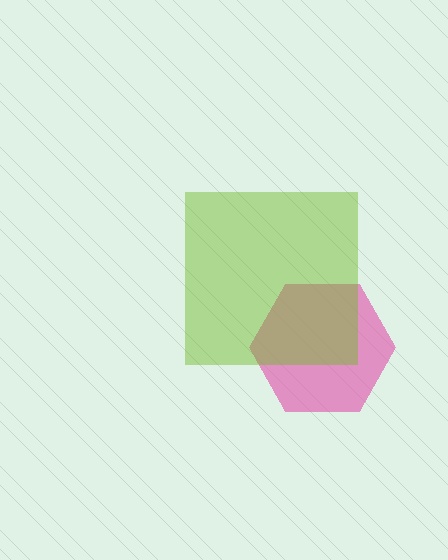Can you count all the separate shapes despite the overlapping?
Yes, there are 2 separate shapes.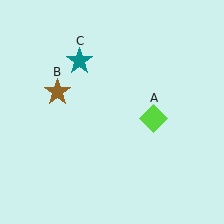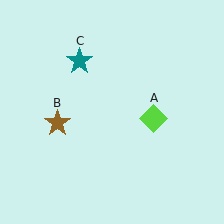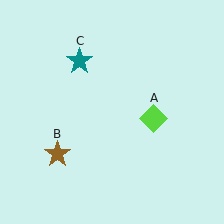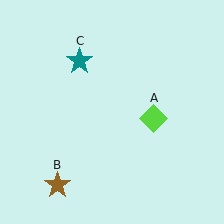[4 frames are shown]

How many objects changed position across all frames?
1 object changed position: brown star (object B).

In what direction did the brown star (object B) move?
The brown star (object B) moved down.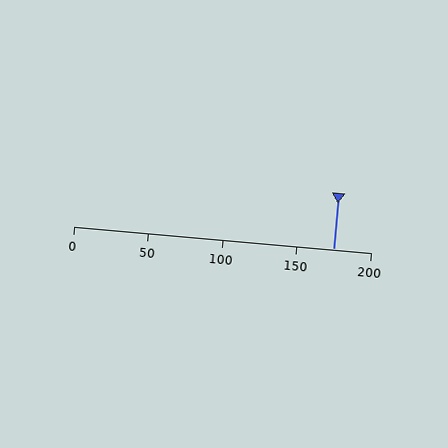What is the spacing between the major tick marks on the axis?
The major ticks are spaced 50 apart.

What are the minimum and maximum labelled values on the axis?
The axis runs from 0 to 200.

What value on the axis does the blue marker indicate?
The marker indicates approximately 175.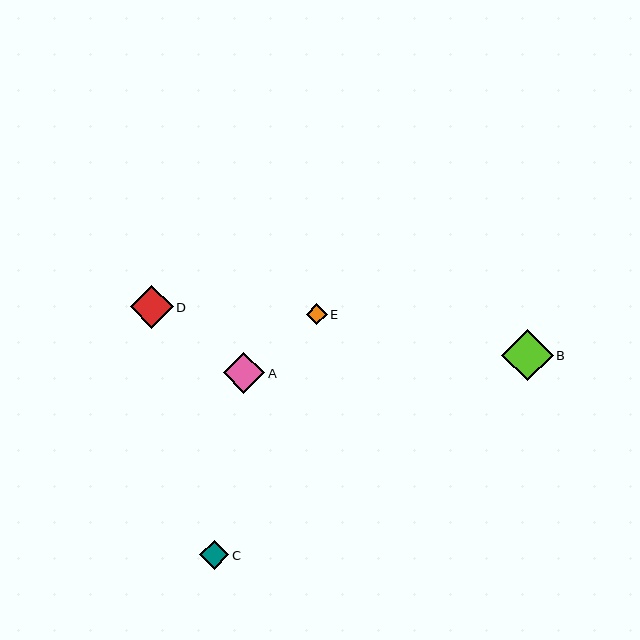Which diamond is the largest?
Diamond B is the largest with a size of approximately 51 pixels.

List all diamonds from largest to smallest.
From largest to smallest: B, D, A, C, E.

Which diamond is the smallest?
Diamond E is the smallest with a size of approximately 21 pixels.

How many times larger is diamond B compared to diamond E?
Diamond B is approximately 2.4 times the size of diamond E.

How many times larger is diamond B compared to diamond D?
Diamond B is approximately 1.2 times the size of diamond D.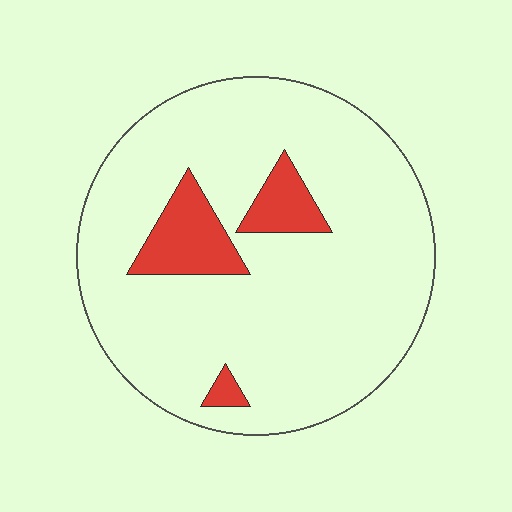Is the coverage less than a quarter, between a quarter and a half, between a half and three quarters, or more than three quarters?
Less than a quarter.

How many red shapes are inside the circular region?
3.